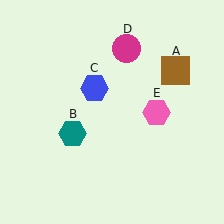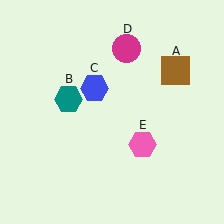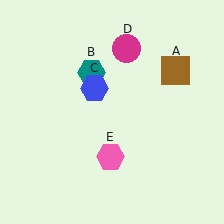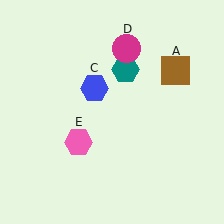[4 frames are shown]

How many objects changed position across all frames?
2 objects changed position: teal hexagon (object B), pink hexagon (object E).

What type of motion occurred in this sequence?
The teal hexagon (object B), pink hexagon (object E) rotated clockwise around the center of the scene.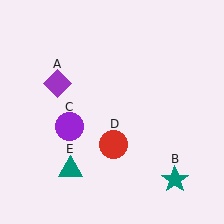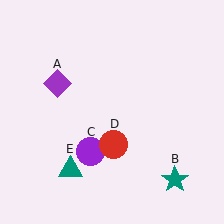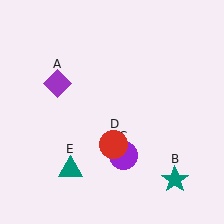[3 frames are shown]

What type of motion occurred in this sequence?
The purple circle (object C) rotated counterclockwise around the center of the scene.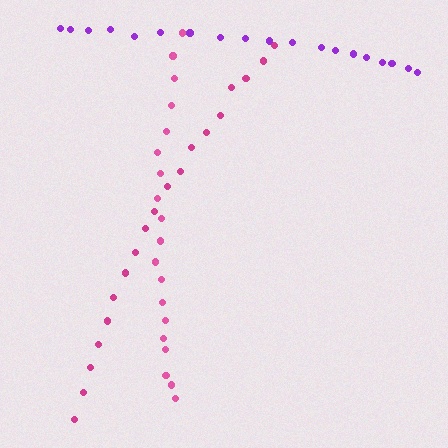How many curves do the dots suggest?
There are 3 distinct paths.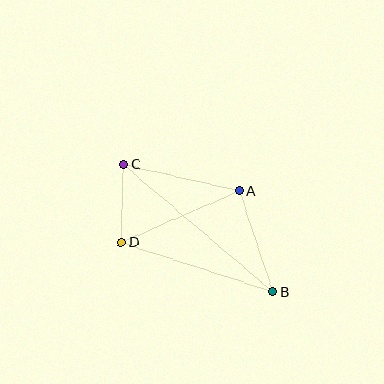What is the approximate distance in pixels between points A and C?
The distance between A and C is approximately 119 pixels.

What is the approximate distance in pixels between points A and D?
The distance between A and D is approximately 129 pixels.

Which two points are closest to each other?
Points C and D are closest to each other.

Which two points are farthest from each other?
Points B and C are farthest from each other.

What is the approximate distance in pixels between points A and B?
The distance between A and B is approximately 107 pixels.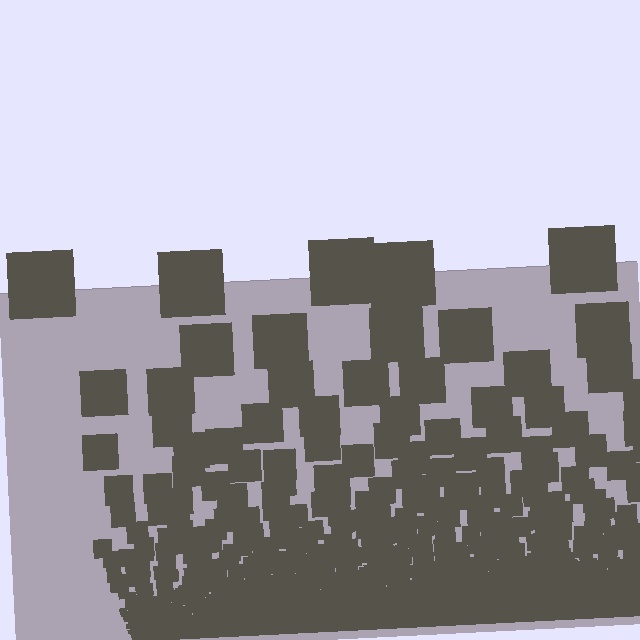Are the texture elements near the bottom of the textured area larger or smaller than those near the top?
Smaller. The gradient is inverted — elements near the bottom are smaller and denser.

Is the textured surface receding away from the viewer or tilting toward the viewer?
The surface appears to tilt toward the viewer. Texture elements get larger and sparser toward the top.